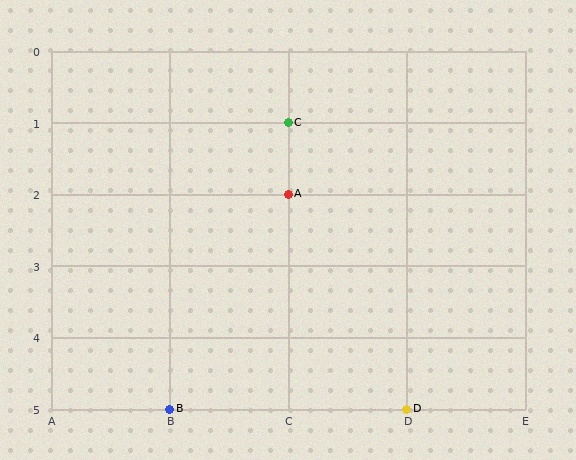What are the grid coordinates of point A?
Point A is at grid coordinates (C, 2).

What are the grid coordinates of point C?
Point C is at grid coordinates (C, 1).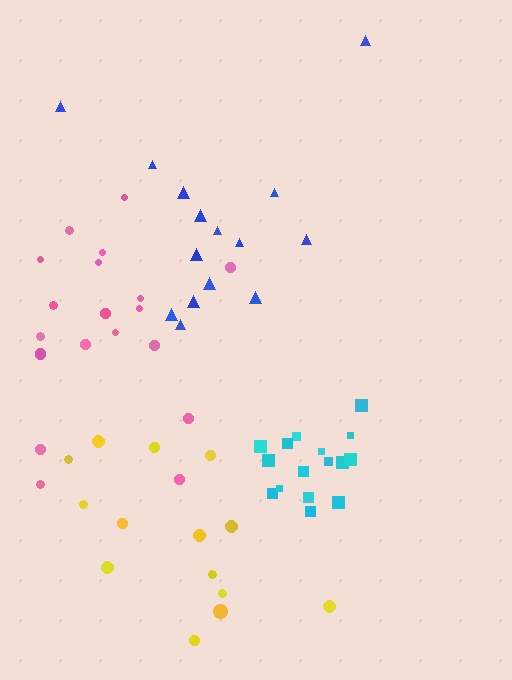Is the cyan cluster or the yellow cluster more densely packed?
Cyan.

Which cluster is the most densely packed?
Cyan.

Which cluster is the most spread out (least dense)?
Blue.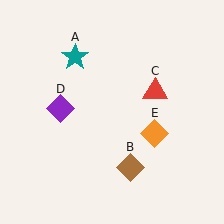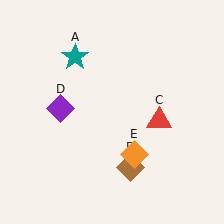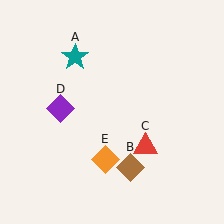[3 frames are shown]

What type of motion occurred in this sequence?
The red triangle (object C), orange diamond (object E) rotated clockwise around the center of the scene.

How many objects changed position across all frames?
2 objects changed position: red triangle (object C), orange diamond (object E).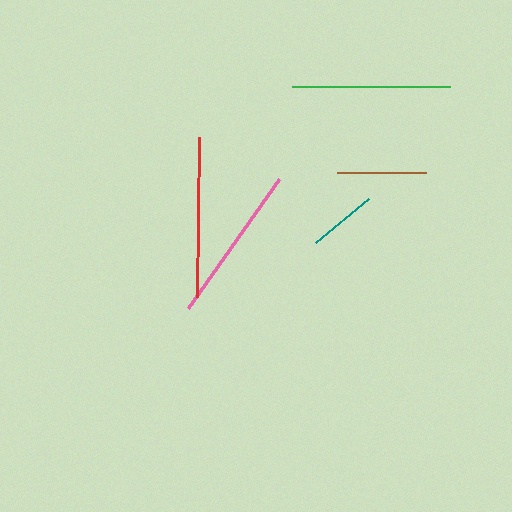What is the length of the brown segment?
The brown segment is approximately 89 pixels long.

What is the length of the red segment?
The red segment is approximately 160 pixels long.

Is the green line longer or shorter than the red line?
The red line is longer than the green line.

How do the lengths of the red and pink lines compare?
The red and pink lines are approximately the same length.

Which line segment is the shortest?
The teal line is the shortest at approximately 69 pixels.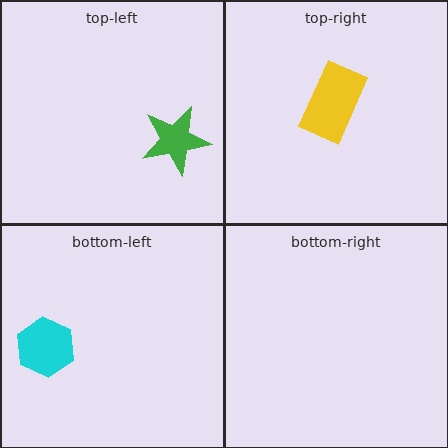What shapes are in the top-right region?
The yellow rectangle.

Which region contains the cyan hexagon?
The bottom-left region.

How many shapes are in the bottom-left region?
1.